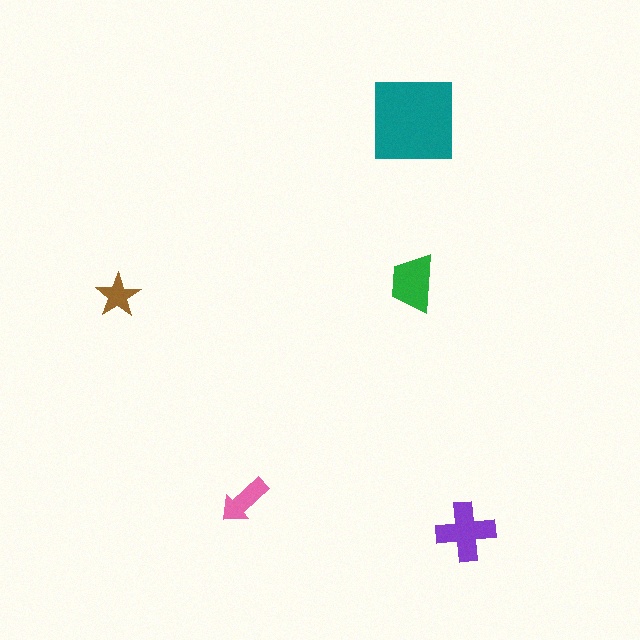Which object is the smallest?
The brown star.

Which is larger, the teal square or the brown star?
The teal square.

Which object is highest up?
The teal square is topmost.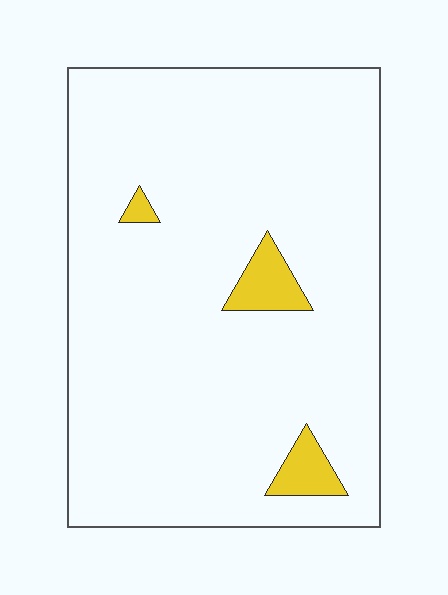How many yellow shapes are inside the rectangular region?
3.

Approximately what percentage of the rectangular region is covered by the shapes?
Approximately 5%.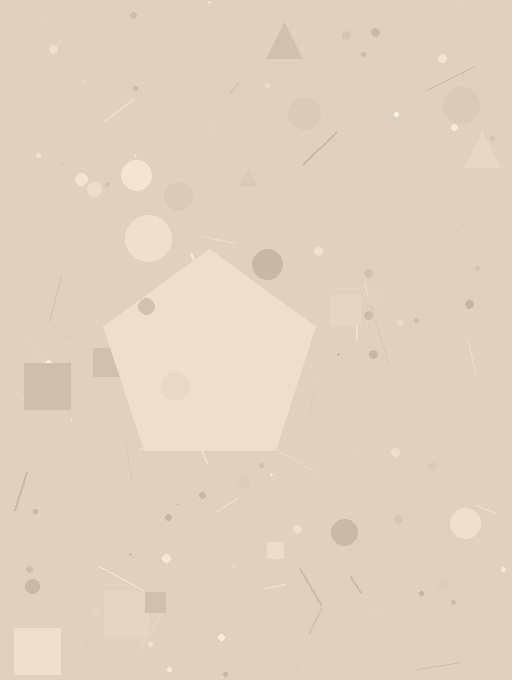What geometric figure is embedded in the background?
A pentagon is embedded in the background.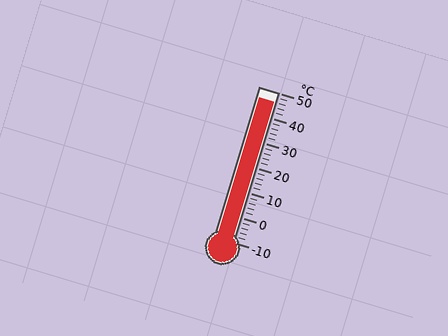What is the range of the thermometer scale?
The thermometer scale ranges from -10°C to 50°C.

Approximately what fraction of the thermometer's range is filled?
The thermometer is filled to approximately 95% of its range.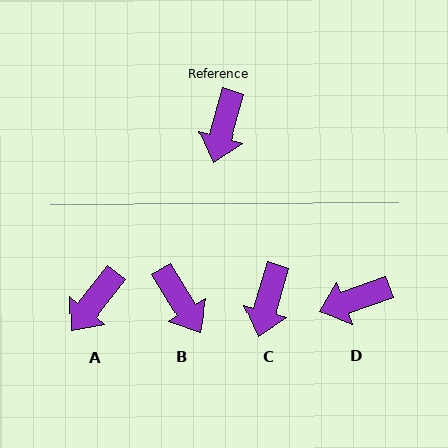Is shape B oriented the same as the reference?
No, it is off by about 48 degrees.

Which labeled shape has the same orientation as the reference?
C.